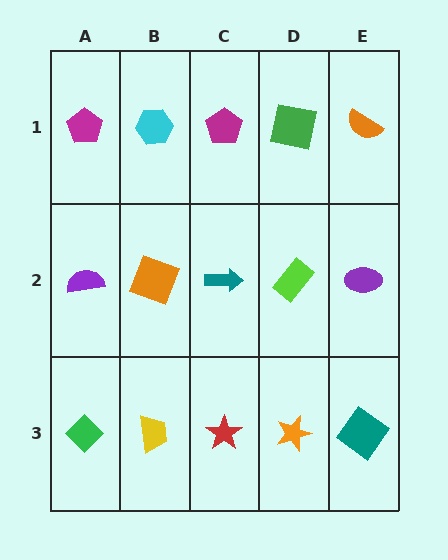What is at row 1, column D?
A green square.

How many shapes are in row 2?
5 shapes.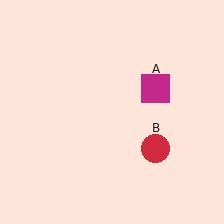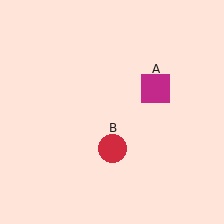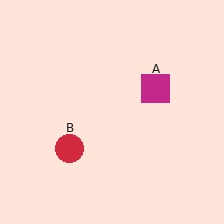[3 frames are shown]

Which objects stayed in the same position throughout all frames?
Magenta square (object A) remained stationary.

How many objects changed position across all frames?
1 object changed position: red circle (object B).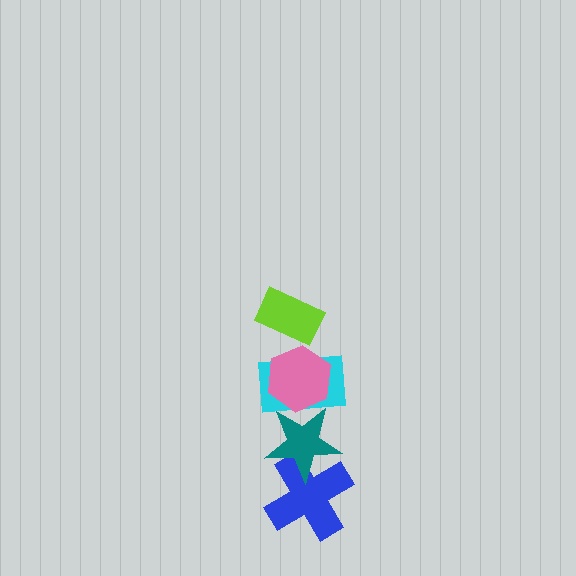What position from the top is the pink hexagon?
The pink hexagon is 2nd from the top.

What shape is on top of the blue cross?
The teal star is on top of the blue cross.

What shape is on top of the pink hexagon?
The lime rectangle is on top of the pink hexagon.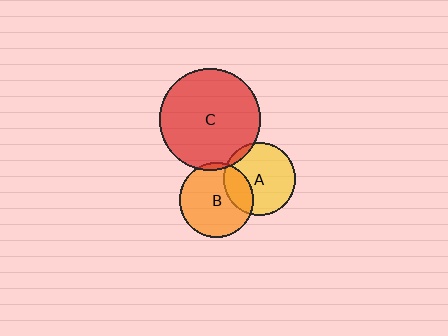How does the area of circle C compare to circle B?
Approximately 1.8 times.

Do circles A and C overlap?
Yes.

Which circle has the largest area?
Circle C (red).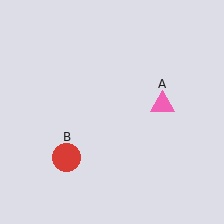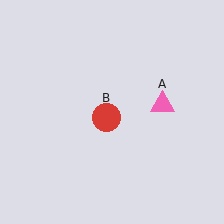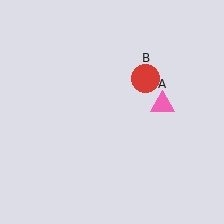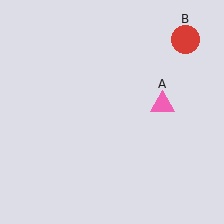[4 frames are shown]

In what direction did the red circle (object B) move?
The red circle (object B) moved up and to the right.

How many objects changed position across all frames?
1 object changed position: red circle (object B).